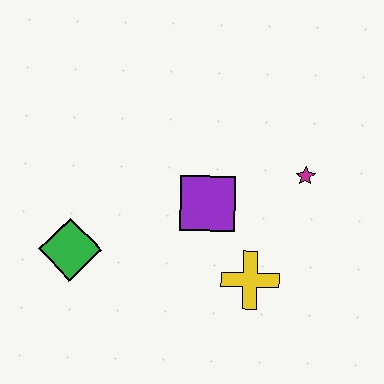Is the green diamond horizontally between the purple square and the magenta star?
No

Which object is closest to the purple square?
The yellow cross is closest to the purple square.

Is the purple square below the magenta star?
Yes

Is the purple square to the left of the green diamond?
No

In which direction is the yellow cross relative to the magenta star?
The yellow cross is below the magenta star.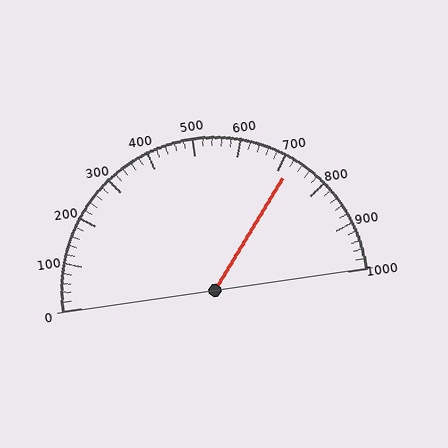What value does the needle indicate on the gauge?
The needle indicates approximately 720.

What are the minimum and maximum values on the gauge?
The gauge ranges from 0 to 1000.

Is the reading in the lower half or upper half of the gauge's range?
The reading is in the upper half of the range (0 to 1000).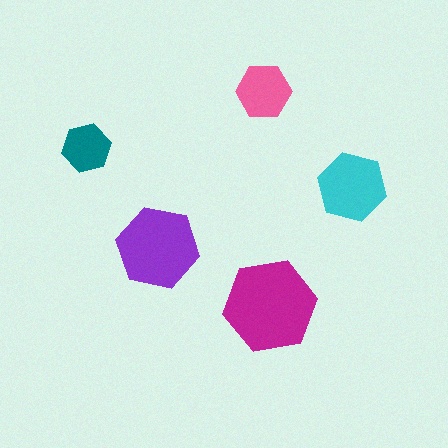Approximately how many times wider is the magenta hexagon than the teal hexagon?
About 2 times wider.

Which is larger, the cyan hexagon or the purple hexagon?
The purple one.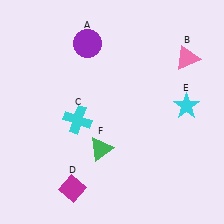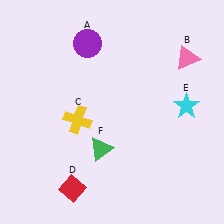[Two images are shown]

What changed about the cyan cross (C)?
In Image 1, C is cyan. In Image 2, it changed to yellow.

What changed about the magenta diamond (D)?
In Image 1, D is magenta. In Image 2, it changed to red.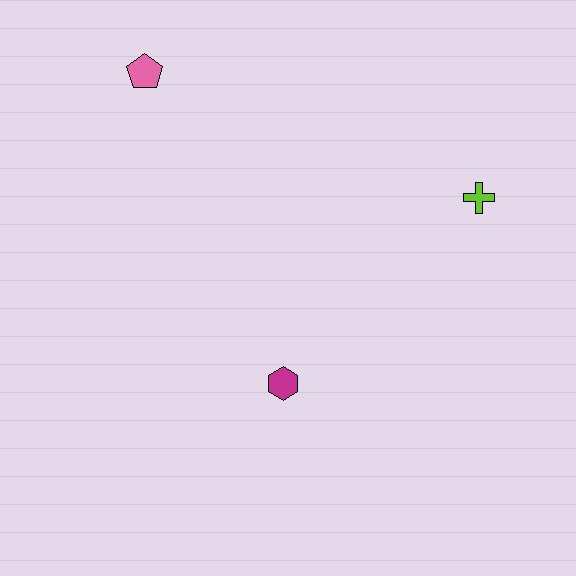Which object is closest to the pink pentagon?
The magenta hexagon is closest to the pink pentagon.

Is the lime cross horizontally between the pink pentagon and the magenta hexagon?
No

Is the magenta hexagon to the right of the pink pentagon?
Yes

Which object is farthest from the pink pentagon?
The lime cross is farthest from the pink pentagon.